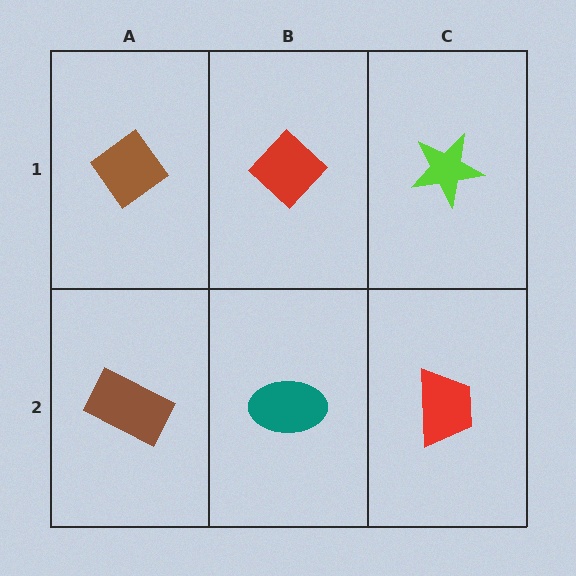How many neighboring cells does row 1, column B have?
3.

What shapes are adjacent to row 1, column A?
A brown rectangle (row 2, column A), a red diamond (row 1, column B).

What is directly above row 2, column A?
A brown diamond.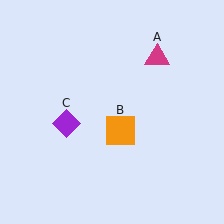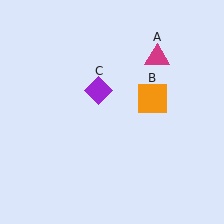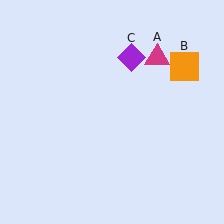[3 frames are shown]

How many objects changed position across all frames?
2 objects changed position: orange square (object B), purple diamond (object C).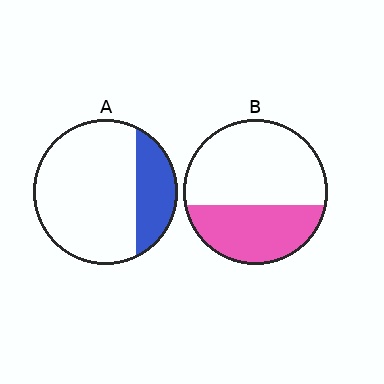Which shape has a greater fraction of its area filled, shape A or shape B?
Shape B.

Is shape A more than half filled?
No.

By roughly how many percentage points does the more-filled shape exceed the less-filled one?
By roughly 15 percentage points (B over A).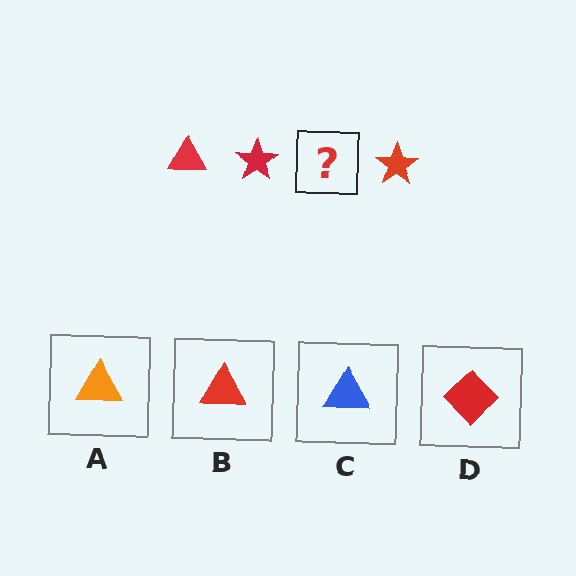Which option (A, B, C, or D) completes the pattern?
B.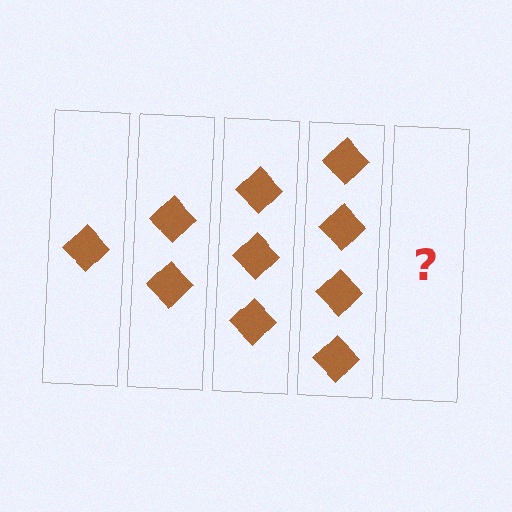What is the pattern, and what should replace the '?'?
The pattern is that each step adds one more diamond. The '?' should be 5 diamonds.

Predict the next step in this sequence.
The next step is 5 diamonds.